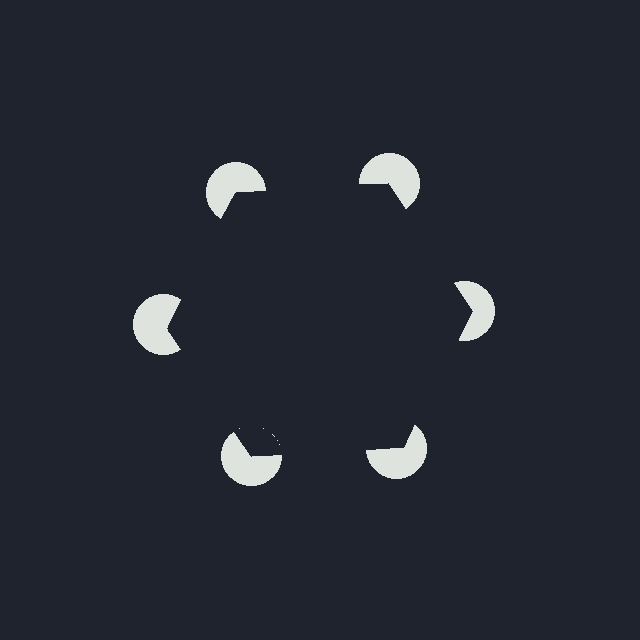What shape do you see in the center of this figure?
An illusory hexagon — its edges are inferred from the aligned wedge cuts in the pac-man discs, not physically drawn.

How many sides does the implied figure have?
6 sides.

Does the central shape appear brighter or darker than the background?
It typically appears slightly darker than the background, even though no actual brightness change is drawn.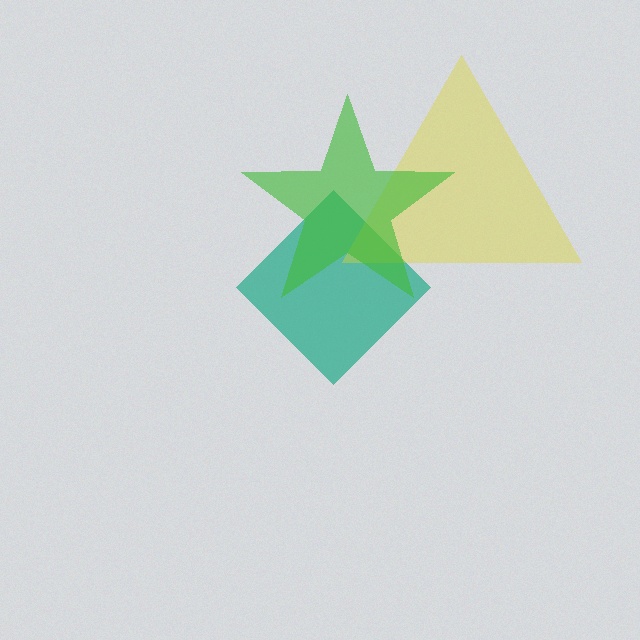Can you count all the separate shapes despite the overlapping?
Yes, there are 3 separate shapes.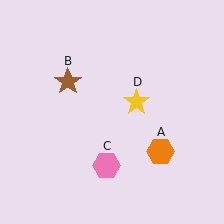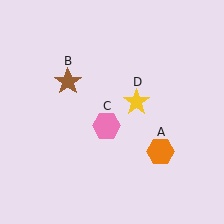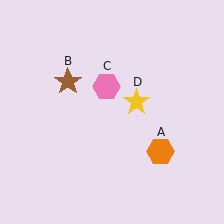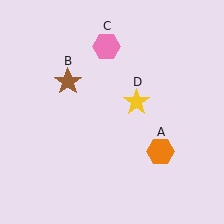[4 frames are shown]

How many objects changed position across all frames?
1 object changed position: pink hexagon (object C).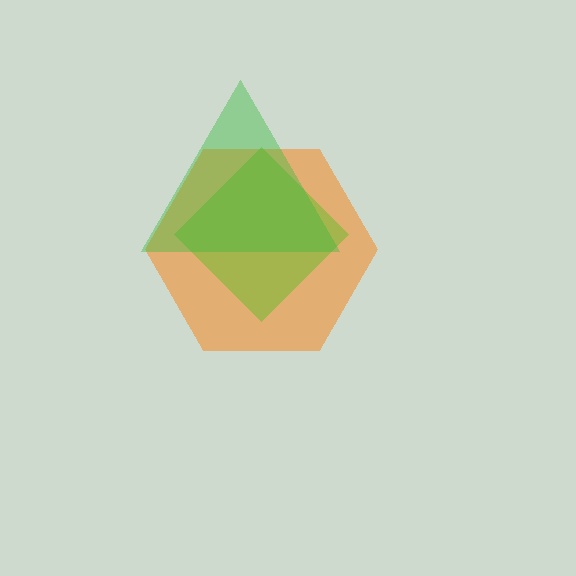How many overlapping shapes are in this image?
There are 3 overlapping shapes in the image.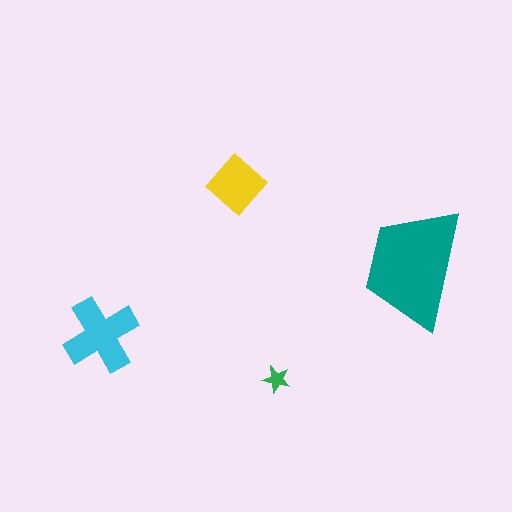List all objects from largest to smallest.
The teal trapezoid, the cyan cross, the yellow diamond, the green star.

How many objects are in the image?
There are 4 objects in the image.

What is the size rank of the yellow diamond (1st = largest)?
3rd.